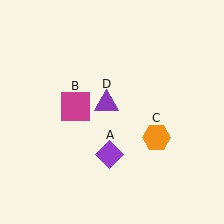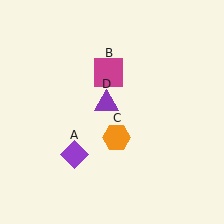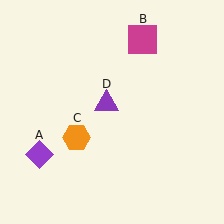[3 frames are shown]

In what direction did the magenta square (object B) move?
The magenta square (object B) moved up and to the right.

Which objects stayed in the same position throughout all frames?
Purple triangle (object D) remained stationary.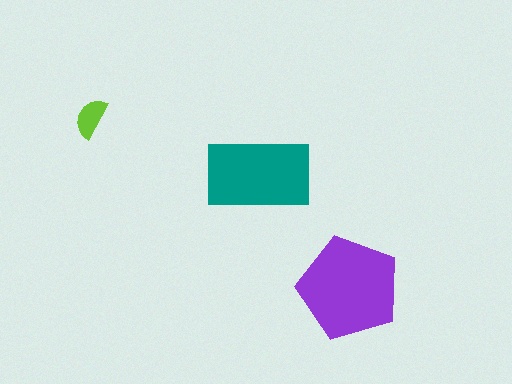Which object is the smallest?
The lime semicircle.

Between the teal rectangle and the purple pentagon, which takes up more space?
The purple pentagon.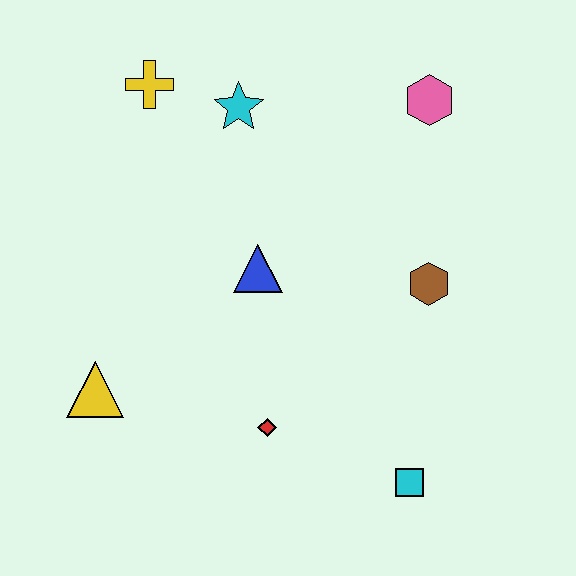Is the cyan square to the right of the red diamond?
Yes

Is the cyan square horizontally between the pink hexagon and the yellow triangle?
Yes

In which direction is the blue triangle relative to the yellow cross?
The blue triangle is below the yellow cross.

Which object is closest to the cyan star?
The yellow cross is closest to the cyan star.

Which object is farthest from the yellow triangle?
The pink hexagon is farthest from the yellow triangle.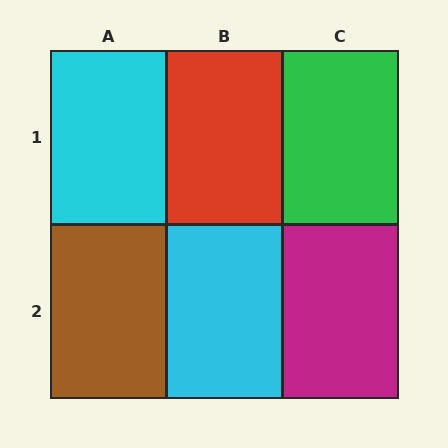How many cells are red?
1 cell is red.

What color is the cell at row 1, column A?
Cyan.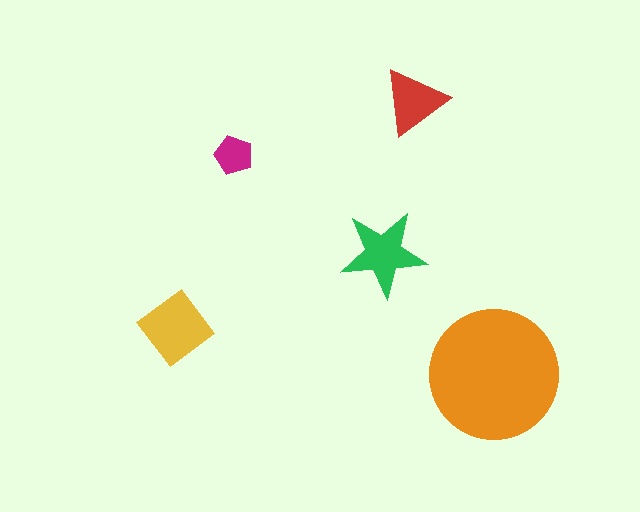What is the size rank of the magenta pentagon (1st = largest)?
5th.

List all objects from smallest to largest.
The magenta pentagon, the red triangle, the green star, the yellow diamond, the orange circle.